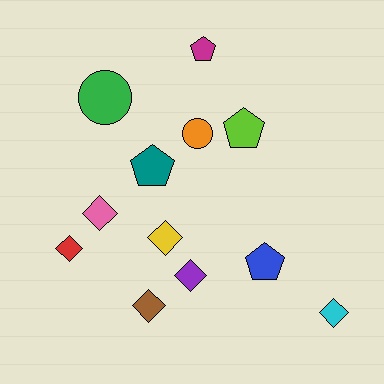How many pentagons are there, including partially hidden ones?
There are 4 pentagons.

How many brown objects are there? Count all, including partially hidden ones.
There is 1 brown object.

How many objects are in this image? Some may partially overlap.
There are 12 objects.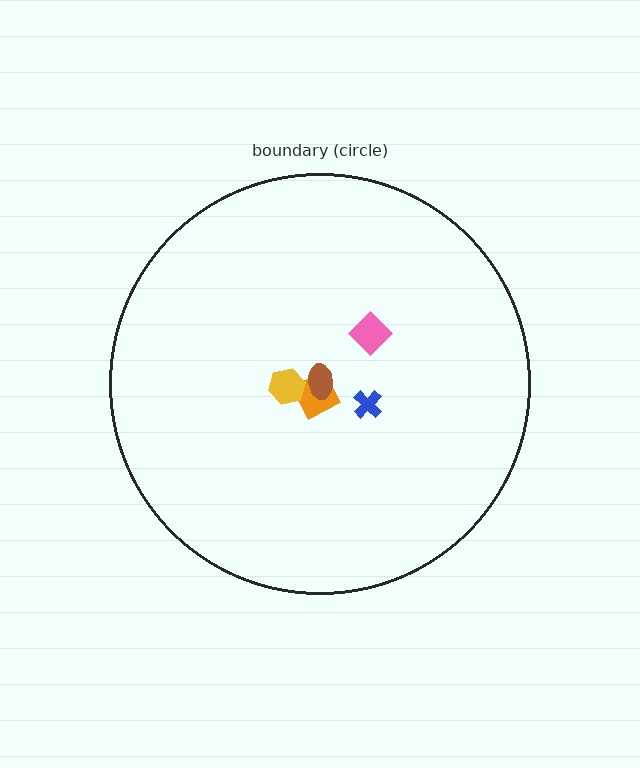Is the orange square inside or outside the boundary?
Inside.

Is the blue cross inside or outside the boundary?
Inside.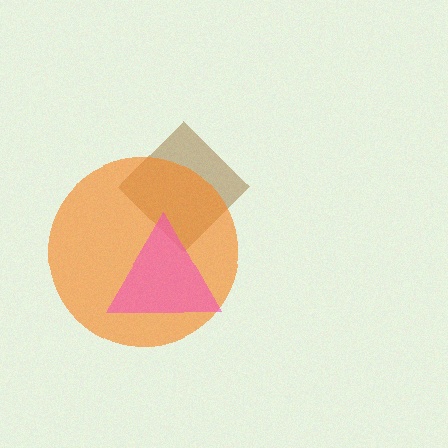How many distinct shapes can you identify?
There are 3 distinct shapes: a brown diamond, an orange circle, a pink triangle.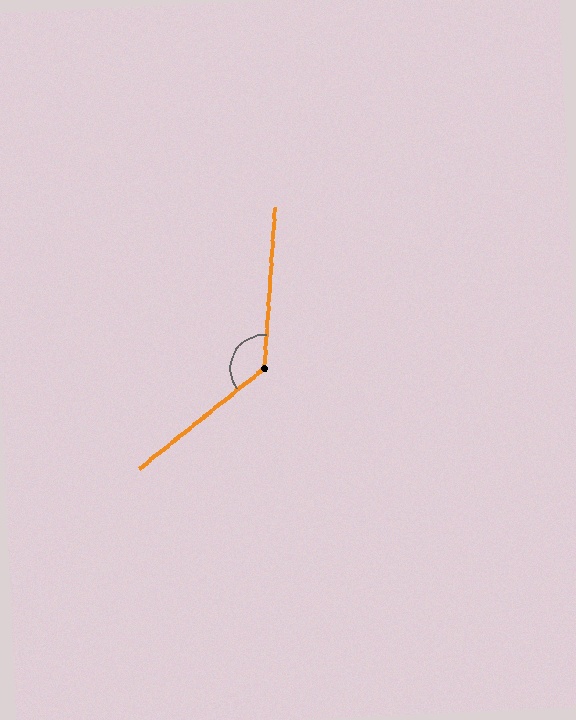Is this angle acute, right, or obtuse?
It is obtuse.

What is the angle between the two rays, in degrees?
Approximately 133 degrees.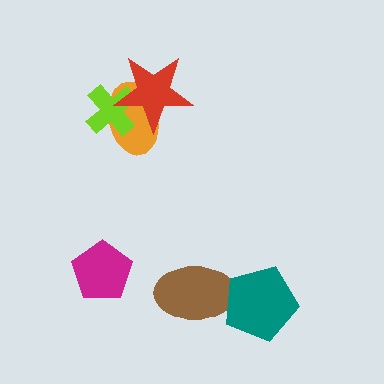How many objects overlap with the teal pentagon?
1 object overlaps with the teal pentagon.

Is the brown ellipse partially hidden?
Yes, it is partially covered by another shape.